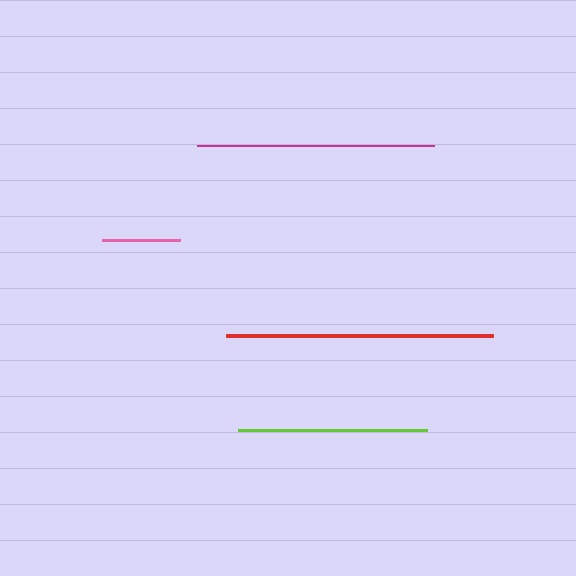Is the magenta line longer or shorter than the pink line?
The magenta line is longer than the pink line.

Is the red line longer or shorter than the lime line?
The red line is longer than the lime line.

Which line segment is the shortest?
The pink line is the shortest at approximately 78 pixels.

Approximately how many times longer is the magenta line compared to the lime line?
The magenta line is approximately 1.3 times the length of the lime line.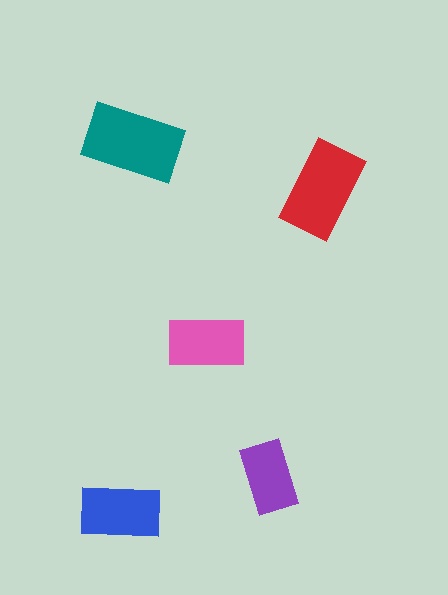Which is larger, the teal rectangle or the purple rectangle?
The teal one.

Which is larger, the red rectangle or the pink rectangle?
The red one.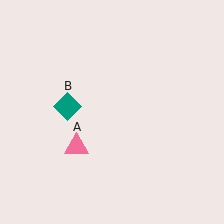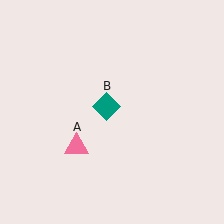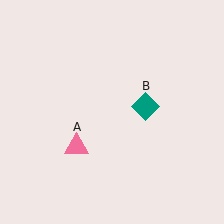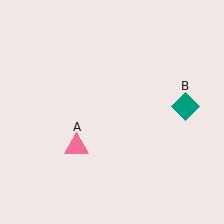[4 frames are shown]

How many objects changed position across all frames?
1 object changed position: teal diamond (object B).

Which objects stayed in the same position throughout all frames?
Pink triangle (object A) remained stationary.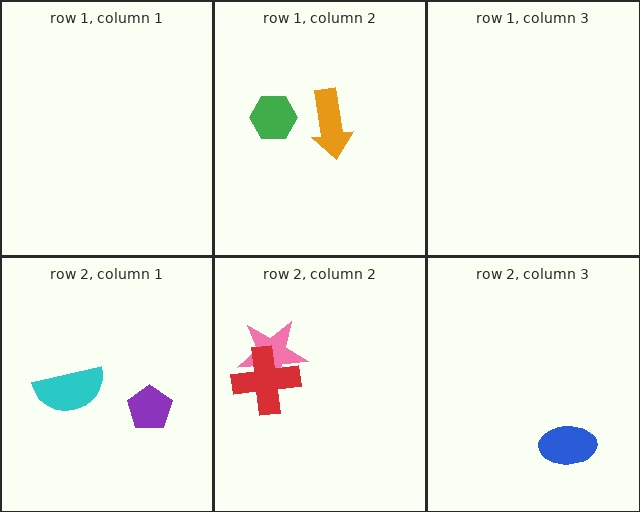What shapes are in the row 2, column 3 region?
The blue ellipse.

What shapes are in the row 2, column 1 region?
The cyan semicircle, the purple pentagon.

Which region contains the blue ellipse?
The row 2, column 3 region.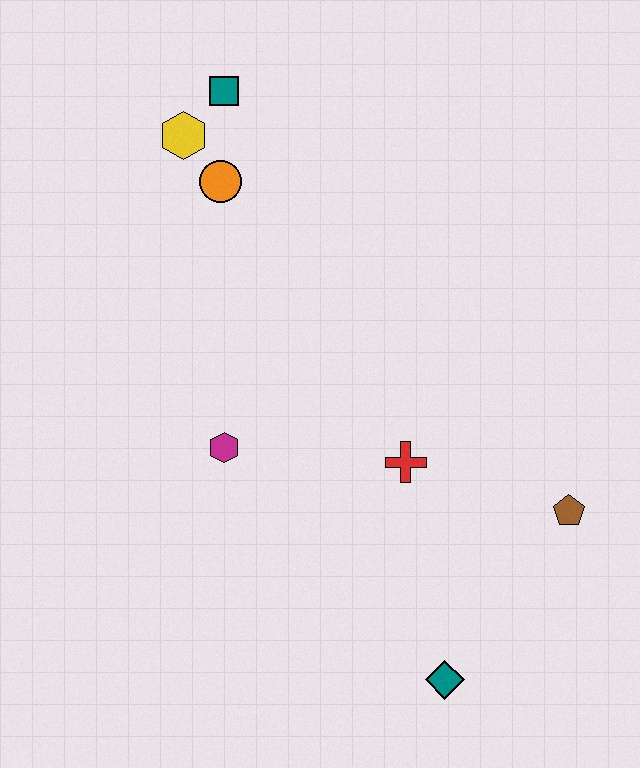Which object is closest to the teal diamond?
The brown pentagon is closest to the teal diamond.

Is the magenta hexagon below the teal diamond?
No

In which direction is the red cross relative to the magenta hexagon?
The red cross is to the right of the magenta hexagon.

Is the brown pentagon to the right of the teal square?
Yes